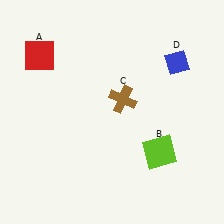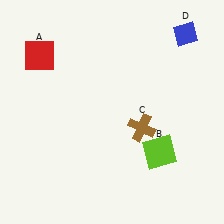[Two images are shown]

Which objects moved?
The objects that moved are: the brown cross (C), the blue diamond (D).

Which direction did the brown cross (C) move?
The brown cross (C) moved down.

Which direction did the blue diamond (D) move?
The blue diamond (D) moved up.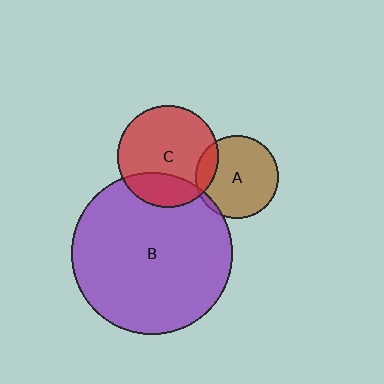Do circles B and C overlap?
Yes.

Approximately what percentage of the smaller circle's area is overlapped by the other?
Approximately 25%.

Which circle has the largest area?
Circle B (purple).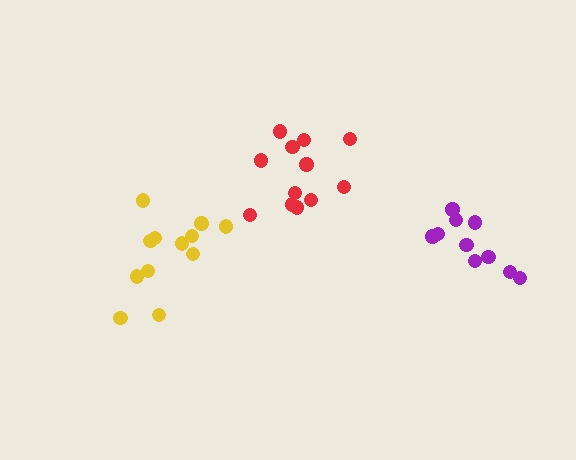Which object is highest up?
The red cluster is topmost.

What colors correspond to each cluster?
The clusters are colored: purple, red, yellow.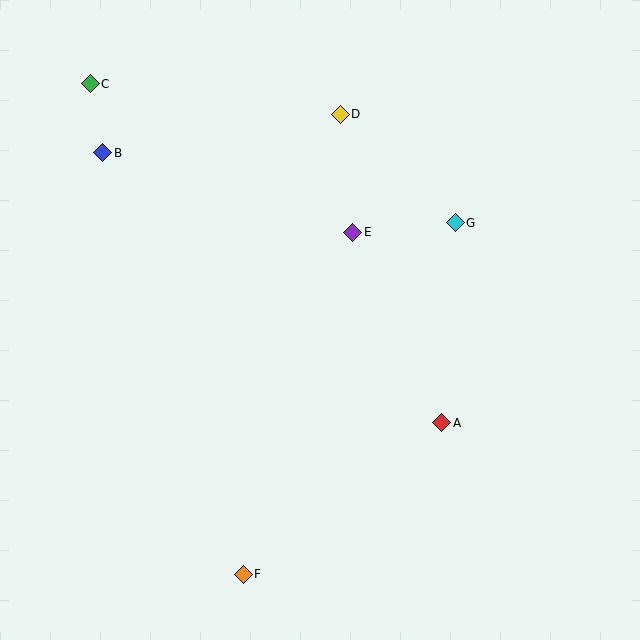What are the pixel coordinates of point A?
Point A is at (442, 423).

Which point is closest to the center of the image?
Point E at (353, 232) is closest to the center.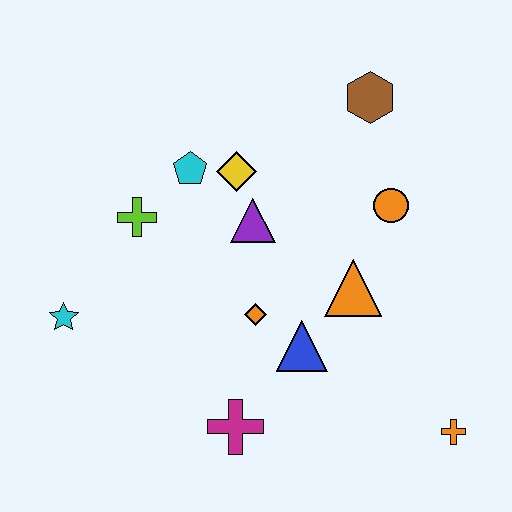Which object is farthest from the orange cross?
The cyan star is farthest from the orange cross.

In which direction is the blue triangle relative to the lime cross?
The blue triangle is to the right of the lime cross.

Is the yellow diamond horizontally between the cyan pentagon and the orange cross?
Yes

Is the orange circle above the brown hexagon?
No